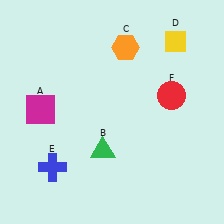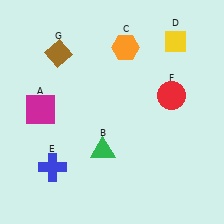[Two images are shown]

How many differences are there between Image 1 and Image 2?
There is 1 difference between the two images.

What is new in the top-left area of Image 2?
A brown diamond (G) was added in the top-left area of Image 2.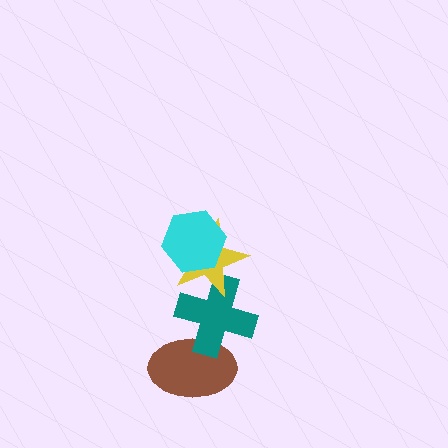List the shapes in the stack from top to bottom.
From top to bottom: the cyan hexagon, the yellow star, the teal cross, the brown ellipse.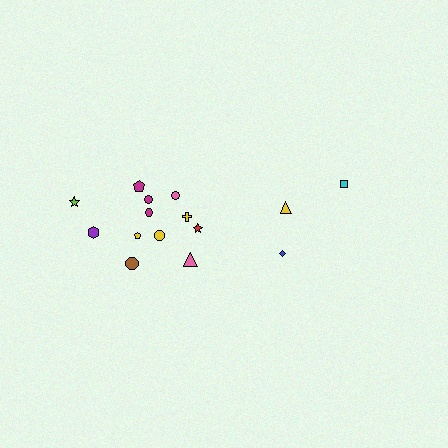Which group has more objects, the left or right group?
The left group.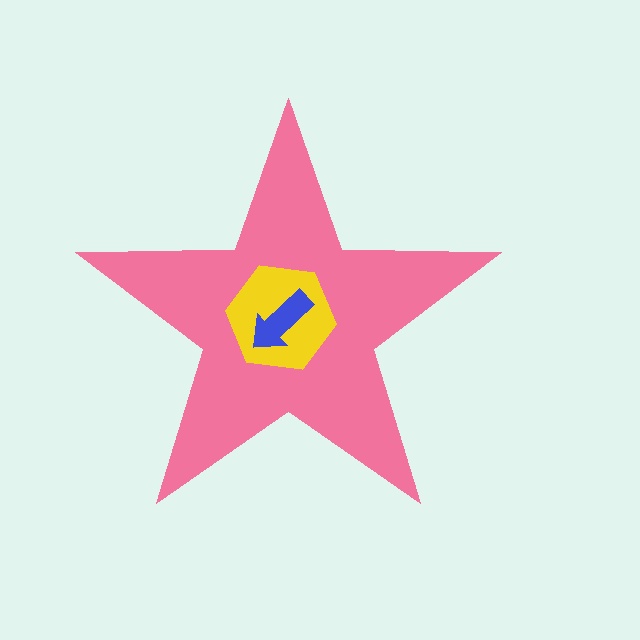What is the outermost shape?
The pink star.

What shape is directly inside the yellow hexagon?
The blue arrow.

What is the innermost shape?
The blue arrow.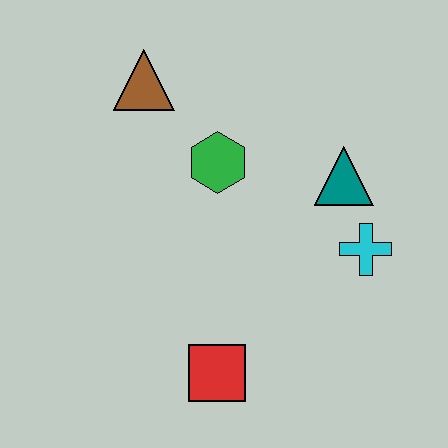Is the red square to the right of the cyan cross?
No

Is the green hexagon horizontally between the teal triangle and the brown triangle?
Yes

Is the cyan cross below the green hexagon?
Yes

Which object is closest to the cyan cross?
The teal triangle is closest to the cyan cross.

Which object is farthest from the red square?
The brown triangle is farthest from the red square.